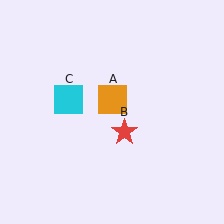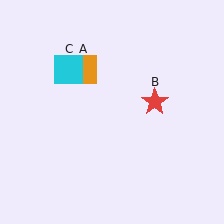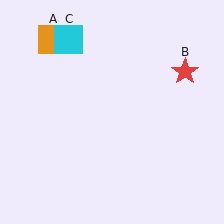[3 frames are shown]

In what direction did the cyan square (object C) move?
The cyan square (object C) moved up.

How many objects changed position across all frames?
3 objects changed position: orange square (object A), red star (object B), cyan square (object C).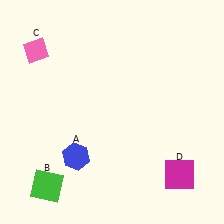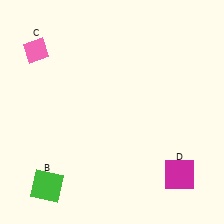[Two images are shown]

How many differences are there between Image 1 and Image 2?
There is 1 difference between the two images.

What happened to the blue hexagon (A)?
The blue hexagon (A) was removed in Image 2. It was in the bottom-left area of Image 1.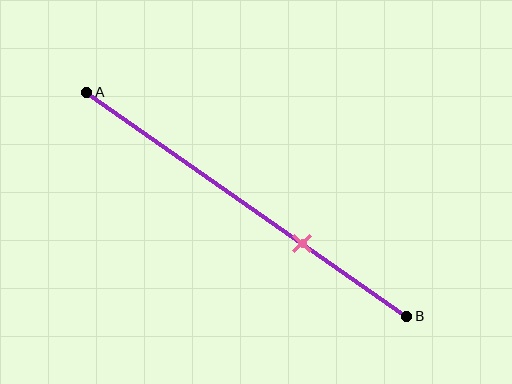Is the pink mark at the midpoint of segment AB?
No, the mark is at about 65% from A, not at the 50% midpoint.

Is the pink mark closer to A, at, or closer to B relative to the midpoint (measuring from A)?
The pink mark is closer to point B than the midpoint of segment AB.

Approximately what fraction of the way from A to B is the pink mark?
The pink mark is approximately 65% of the way from A to B.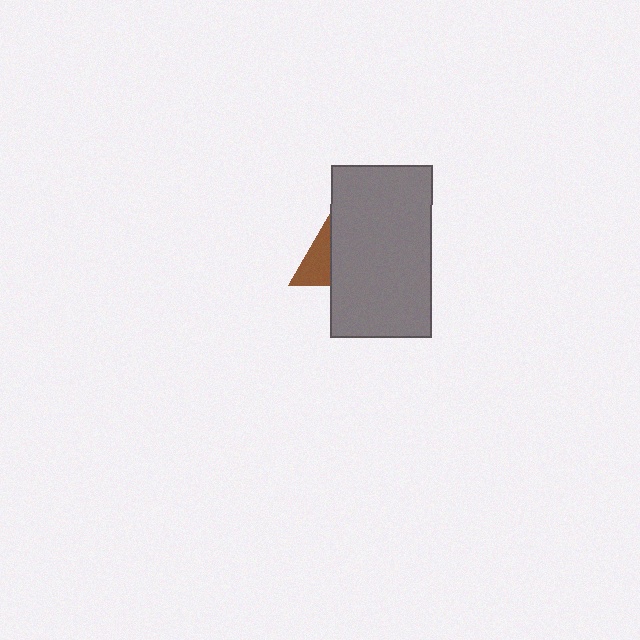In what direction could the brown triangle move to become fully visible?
The brown triangle could move left. That would shift it out from behind the gray rectangle entirely.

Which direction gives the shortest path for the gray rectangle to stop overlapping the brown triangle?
Moving right gives the shortest separation.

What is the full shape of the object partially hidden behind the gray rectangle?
The partially hidden object is a brown triangle.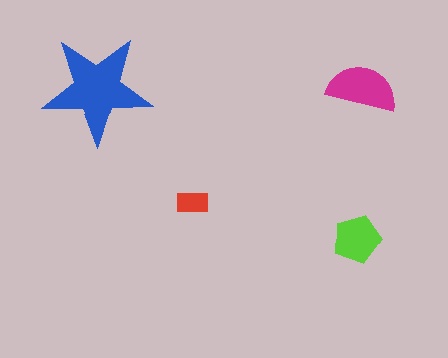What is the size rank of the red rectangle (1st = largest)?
4th.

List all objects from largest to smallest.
The blue star, the magenta semicircle, the lime pentagon, the red rectangle.